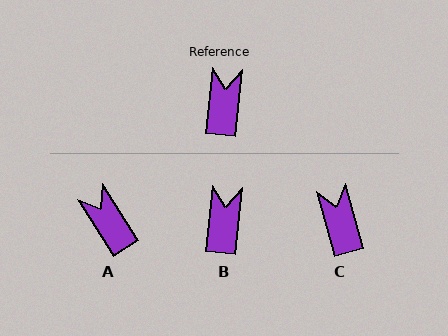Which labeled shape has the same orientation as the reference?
B.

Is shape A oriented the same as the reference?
No, it is off by about 38 degrees.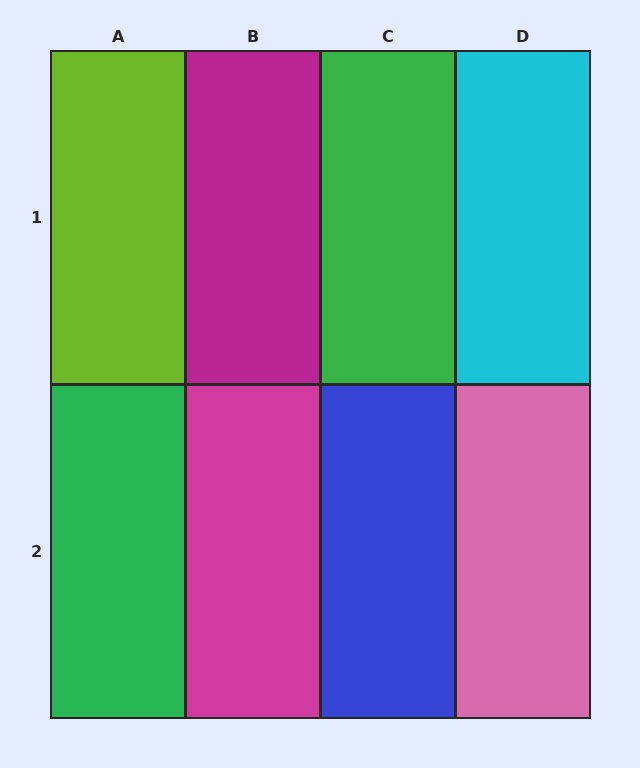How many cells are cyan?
1 cell is cyan.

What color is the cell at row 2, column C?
Blue.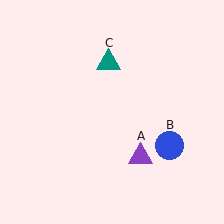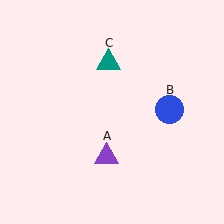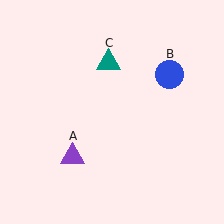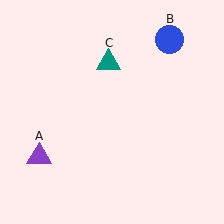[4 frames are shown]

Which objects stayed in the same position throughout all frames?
Teal triangle (object C) remained stationary.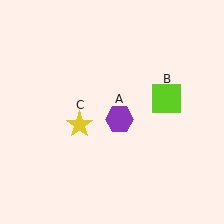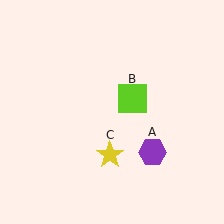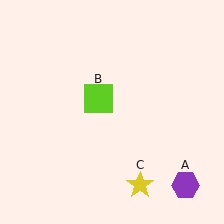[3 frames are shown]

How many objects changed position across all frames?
3 objects changed position: purple hexagon (object A), lime square (object B), yellow star (object C).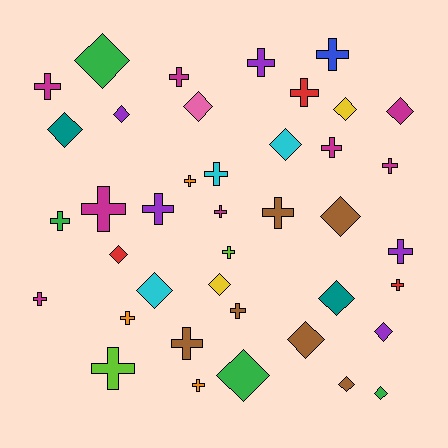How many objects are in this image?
There are 40 objects.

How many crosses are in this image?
There are 23 crosses.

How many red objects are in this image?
There are 3 red objects.